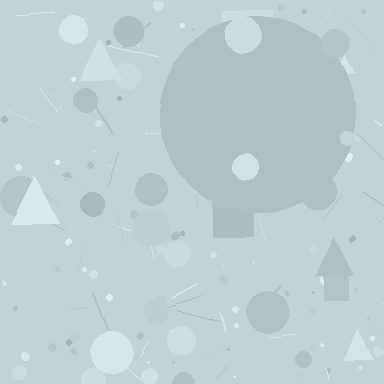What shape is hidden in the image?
A circle is hidden in the image.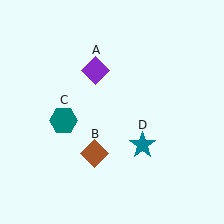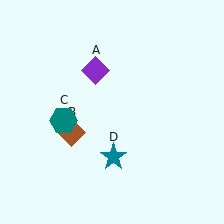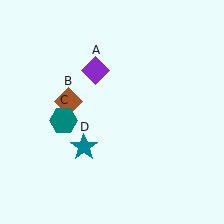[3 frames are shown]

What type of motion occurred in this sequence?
The brown diamond (object B), teal star (object D) rotated clockwise around the center of the scene.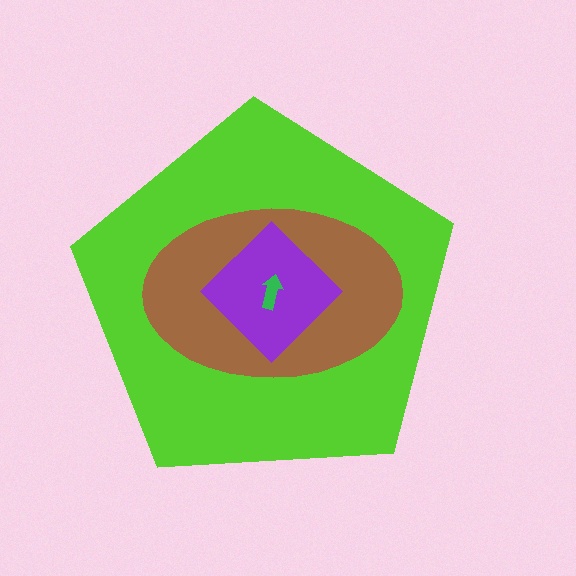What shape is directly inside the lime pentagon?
The brown ellipse.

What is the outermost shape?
The lime pentagon.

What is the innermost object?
The green arrow.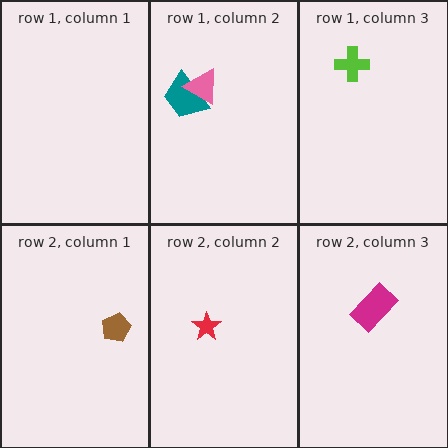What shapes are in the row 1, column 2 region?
The teal trapezoid, the pink triangle.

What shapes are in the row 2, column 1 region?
The brown pentagon.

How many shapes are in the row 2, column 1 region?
1.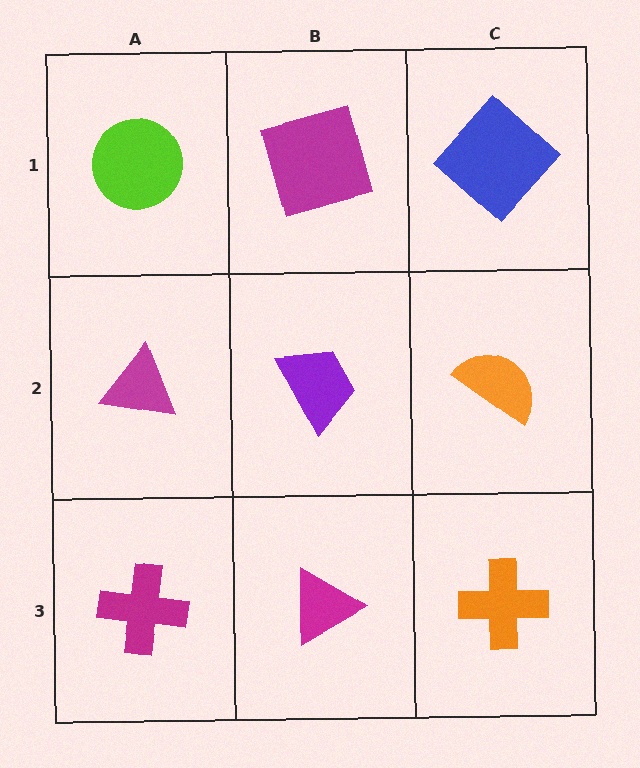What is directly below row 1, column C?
An orange semicircle.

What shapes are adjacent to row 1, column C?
An orange semicircle (row 2, column C), a magenta square (row 1, column B).